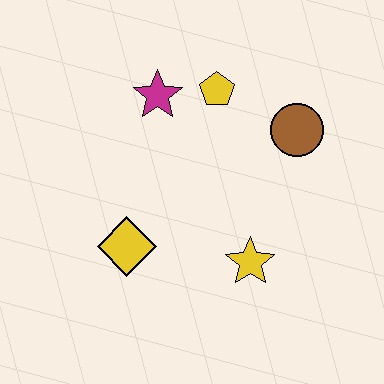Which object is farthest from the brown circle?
The yellow diamond is farthest from the brown circle.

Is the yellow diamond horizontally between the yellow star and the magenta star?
No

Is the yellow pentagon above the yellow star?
Yes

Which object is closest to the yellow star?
The yellow diamond is closest to the yellow star.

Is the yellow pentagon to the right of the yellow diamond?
Yes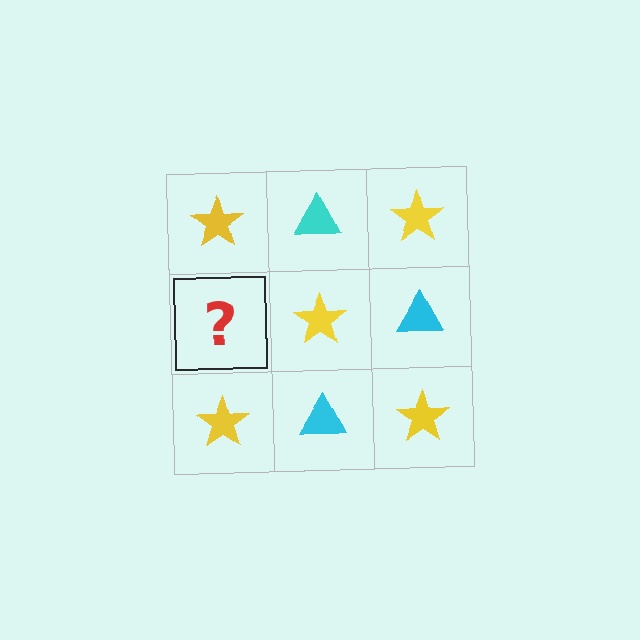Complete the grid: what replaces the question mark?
The question mark should be replaced with a cyan triangle.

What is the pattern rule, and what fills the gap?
The rule is that it alternates yellow star and cyan triangle in a checkerboard pattern. The gap should be filled with a cyan triangle.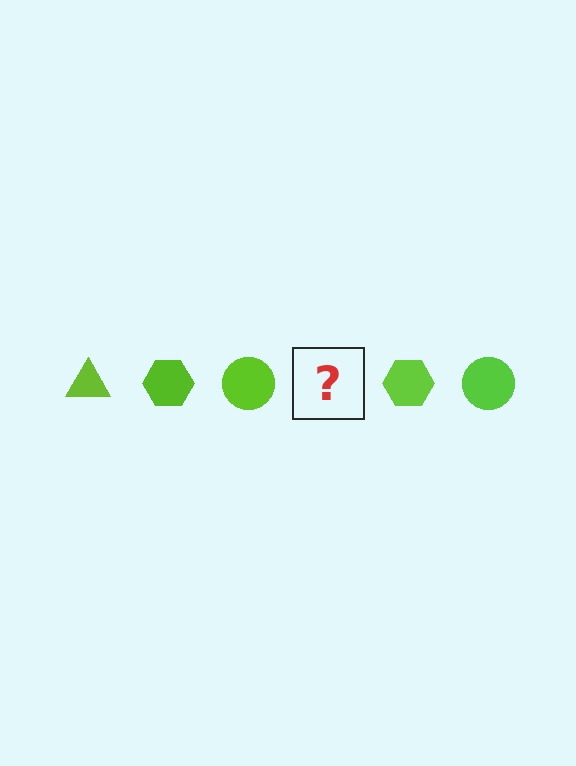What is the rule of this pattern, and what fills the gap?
The rule is that the pattern cycles through triangle, hexagon, circle shapes in lime. The gap should be filled with a lime triangle.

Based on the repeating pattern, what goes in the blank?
The blank should be a lime triangle.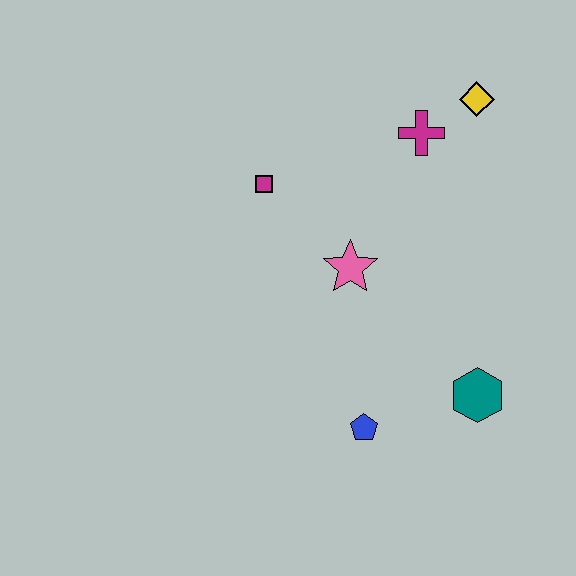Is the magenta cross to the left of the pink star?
No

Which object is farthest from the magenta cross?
The blue pentagon is farthest from the magenta cross.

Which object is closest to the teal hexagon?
The blue pentagon is closest to the teal hexagon.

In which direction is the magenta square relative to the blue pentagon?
The magenta square is above the blue pentagon.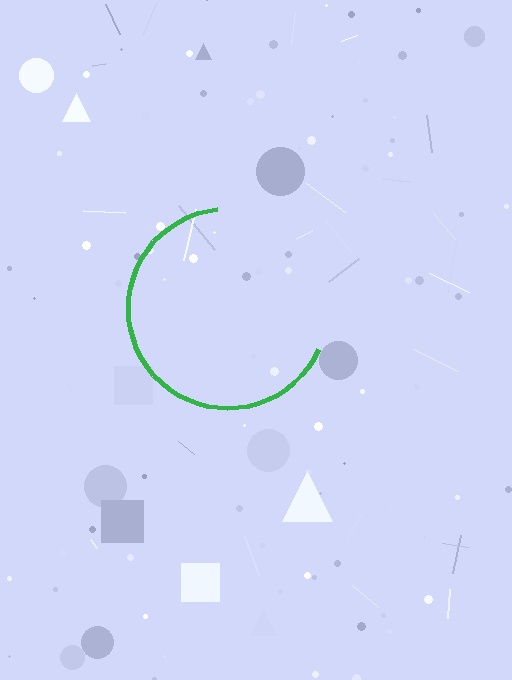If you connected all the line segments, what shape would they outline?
They would outline a circle.